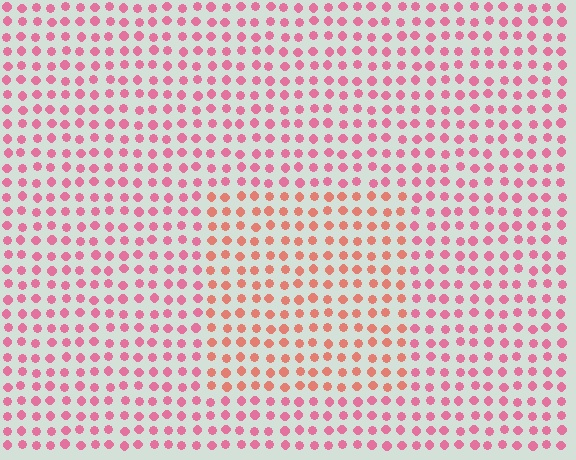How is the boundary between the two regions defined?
The boundary is defined purely by a slight shift in hue (about 30 degrees). Spacing, size, and orientation are identical on both sides.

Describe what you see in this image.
The image is filled with small pink elements in a uniform arrangement. A rectangle-shaped region is visible where the elements are tinted to a slightly different hue, forming a subtle color boundary.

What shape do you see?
I see a rectangle.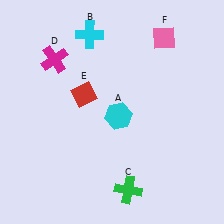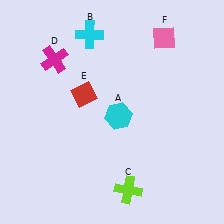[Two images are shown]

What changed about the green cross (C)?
In Image 1, C is green. In Image 2, it changed to lime.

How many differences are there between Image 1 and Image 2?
There is 1 difference between the two images.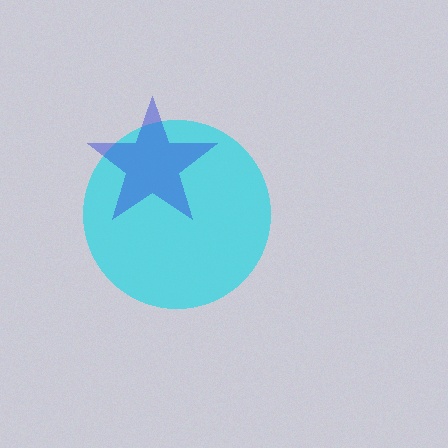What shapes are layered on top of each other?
The layered shapes are: a cyan circle, a blue star.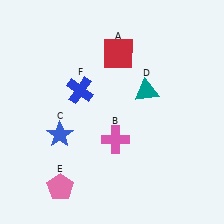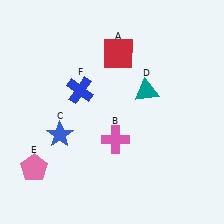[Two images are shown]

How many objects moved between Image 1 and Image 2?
1 object moved between the two images.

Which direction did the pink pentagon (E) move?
The pink pentagon (E) moved left.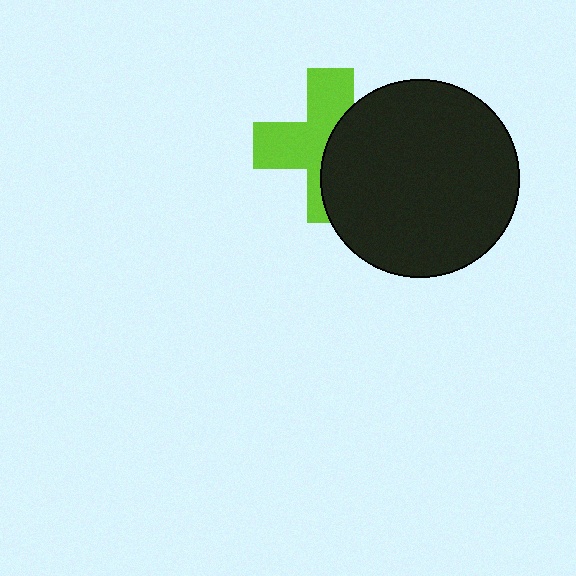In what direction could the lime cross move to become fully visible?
The lime cross could move left. That would shift it out from behind the black circle entirely.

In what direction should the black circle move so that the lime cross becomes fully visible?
The black circle should move right. That is the shortest direction to clear the overlap and leave the lime cross fully visible.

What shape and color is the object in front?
The object in front is a black circle.